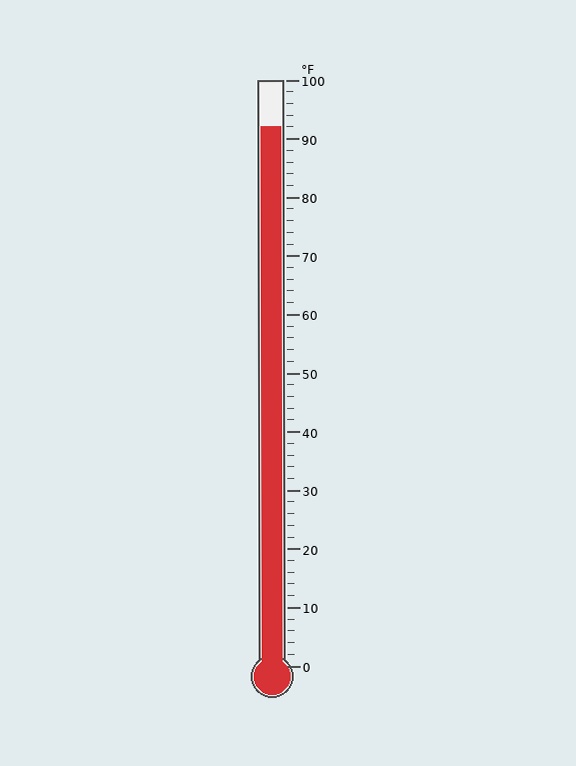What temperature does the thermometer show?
The thermometer shows approximately 92°F.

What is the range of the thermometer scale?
The thermometer scale ranges from 0°F to 100°F.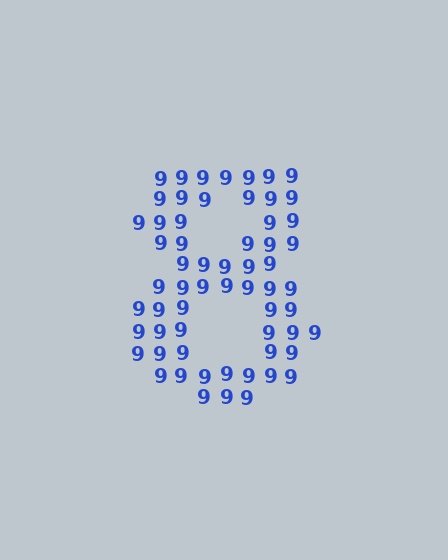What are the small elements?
The small elements are digit 9's.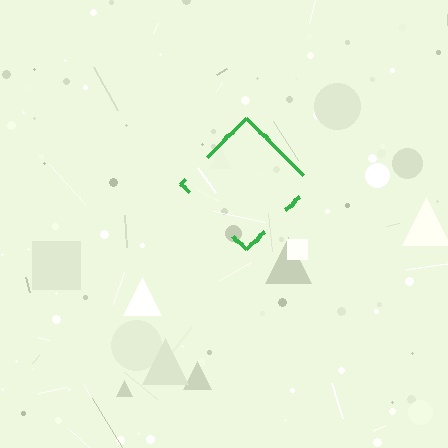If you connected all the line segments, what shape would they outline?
They would outline a diamond.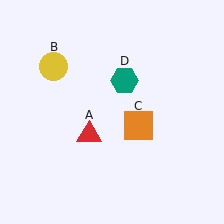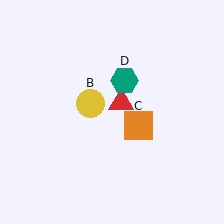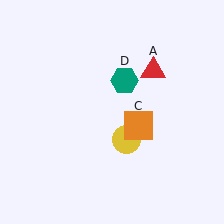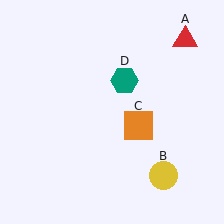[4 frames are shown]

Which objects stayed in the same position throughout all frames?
Orange square (object C) and teal hexagon (object D) remained stationary.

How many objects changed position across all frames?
2 objects changed position: red triangle (object A), yellow circle (object B).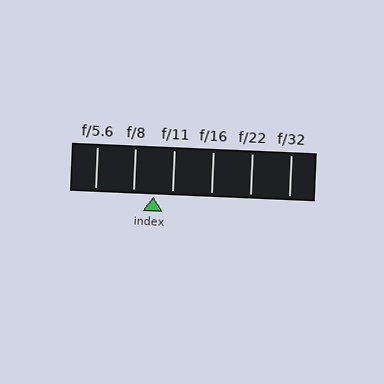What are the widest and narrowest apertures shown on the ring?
The widest aperture shown is f/5.6 and the narrowest is f/32.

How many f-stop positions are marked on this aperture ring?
There are 6 f-stop positions marked.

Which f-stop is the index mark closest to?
The index mark is closest to f/11.